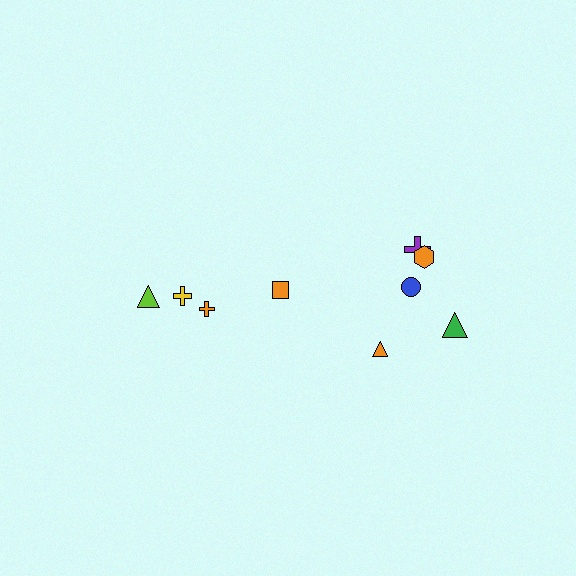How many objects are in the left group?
There are 3 objects.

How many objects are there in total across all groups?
There are 9 objects.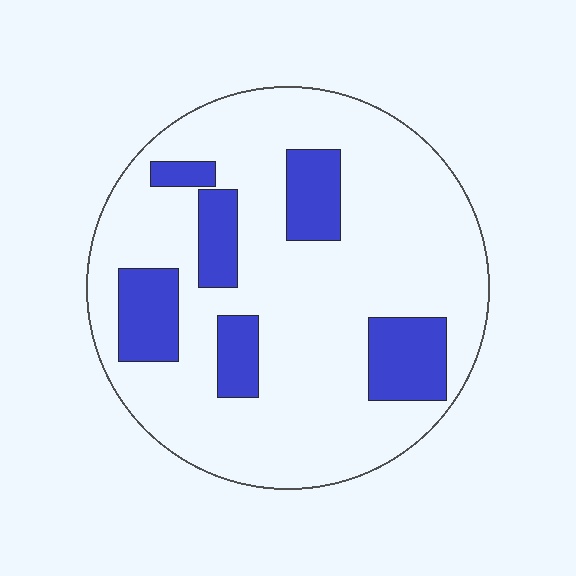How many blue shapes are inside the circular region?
6.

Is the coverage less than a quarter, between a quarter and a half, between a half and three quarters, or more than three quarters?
Less than a quarter.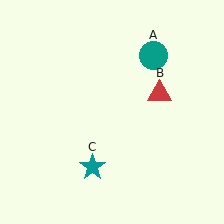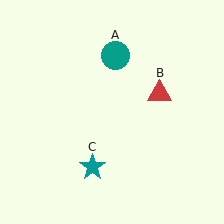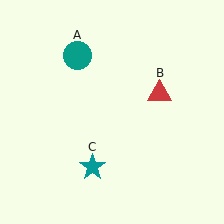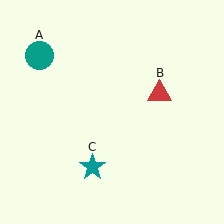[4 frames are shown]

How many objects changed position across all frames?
1 object changed position: teal circle (object A).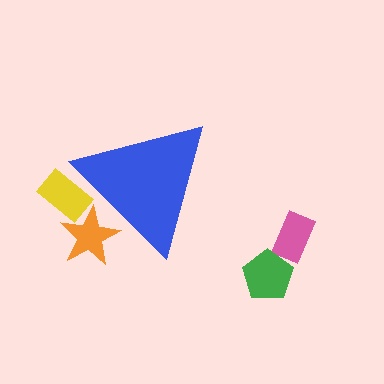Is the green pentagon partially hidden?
No, the green pentagon is fully visible.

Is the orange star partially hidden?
Yes, the orange star is partially hidden behind the blue triangle.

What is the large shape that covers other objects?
A blue triangle.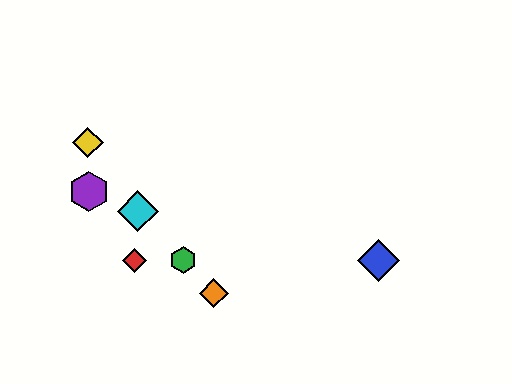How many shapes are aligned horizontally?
3 shapes (the red diamond, the blue diamond, the green hexagon) are aligned horizontally.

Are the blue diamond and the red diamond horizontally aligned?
Yes, both are at y≈260.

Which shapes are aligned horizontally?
The red diamond, the blue diamond, the green hexagon are aligned horizontally.